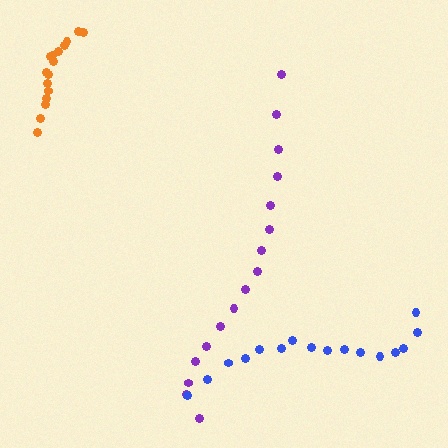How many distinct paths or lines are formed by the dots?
There are 3 distinct paths.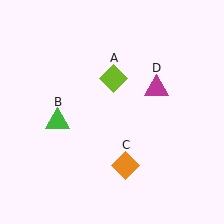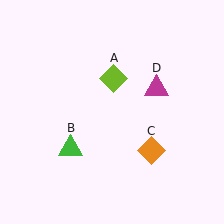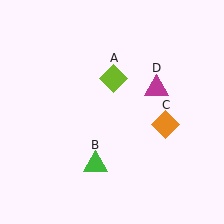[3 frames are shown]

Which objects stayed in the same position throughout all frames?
Lime diamond (object A) and magenta triangle (object D) remained stationary.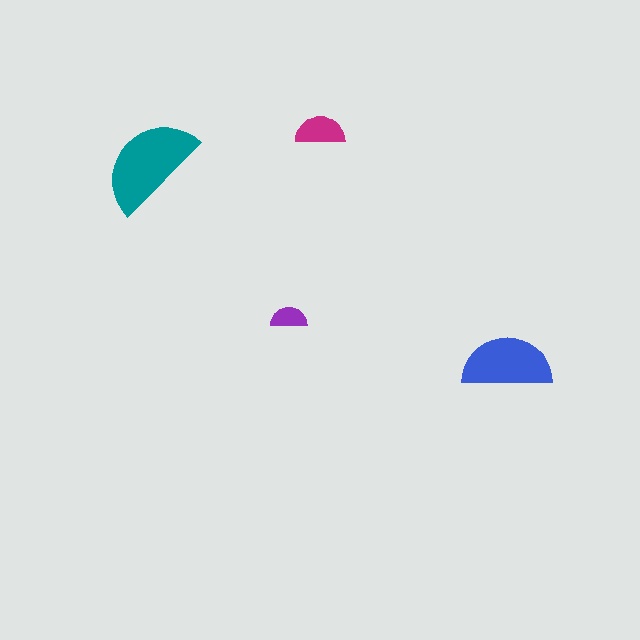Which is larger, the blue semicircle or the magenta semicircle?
The blue one.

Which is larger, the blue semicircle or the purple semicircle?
The blue one.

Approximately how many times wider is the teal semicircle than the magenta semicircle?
About 2 times wider.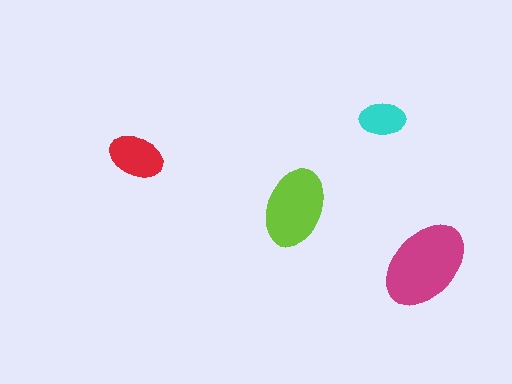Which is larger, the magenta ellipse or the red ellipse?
The magenta one.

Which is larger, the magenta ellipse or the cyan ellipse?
The magenta one.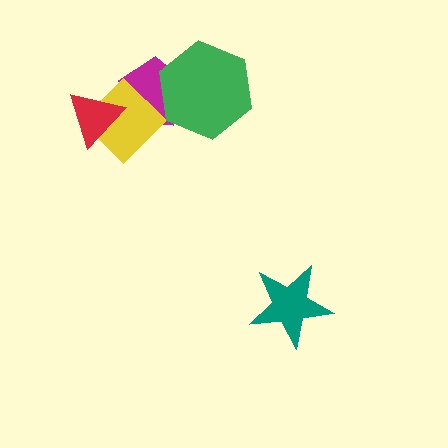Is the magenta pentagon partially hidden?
Yes, it is partially covered by another shape.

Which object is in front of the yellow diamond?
The red triangle is in front of the yellow diamond.